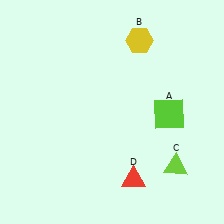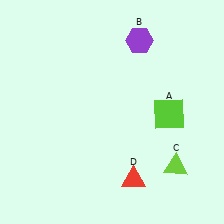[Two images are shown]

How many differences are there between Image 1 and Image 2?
There is 1 difference between the two images.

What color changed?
The hexagon (B) changed from yellow in Image 1 to purple in Image 2.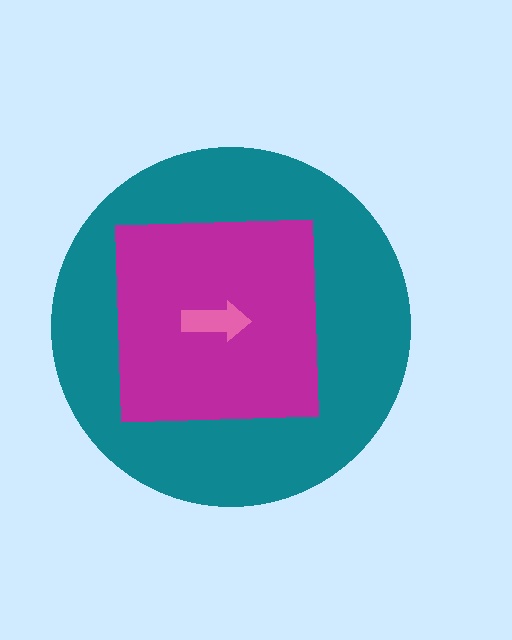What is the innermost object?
The pink arrow.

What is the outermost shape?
The teal circle.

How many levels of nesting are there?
3.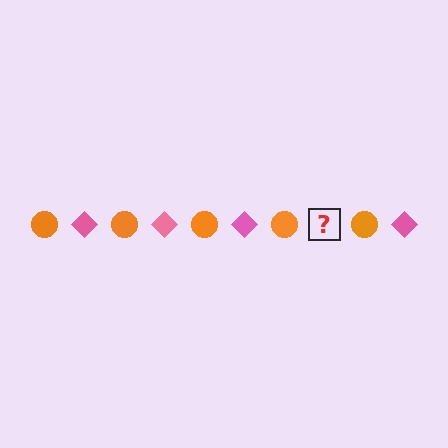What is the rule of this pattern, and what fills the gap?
The rule is that the pattern alternates between orange circle and pink diamond. The gap should be filled with a pink diamond.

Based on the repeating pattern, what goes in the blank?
The blank should be a pink diamond.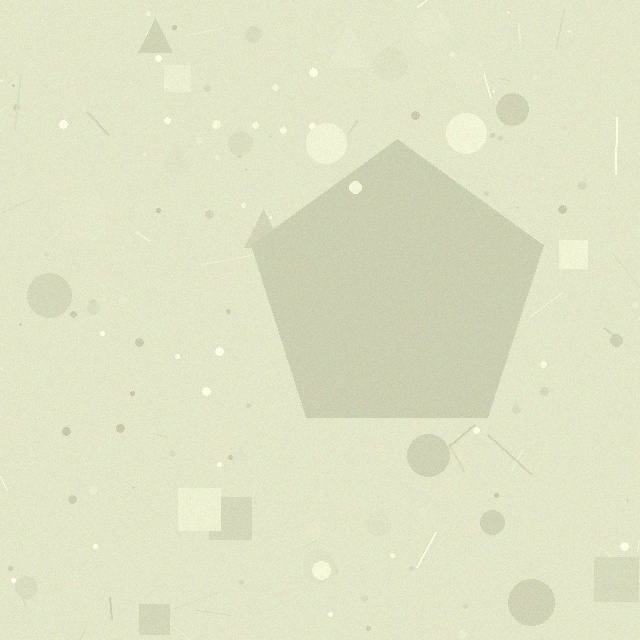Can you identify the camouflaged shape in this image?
The camouflaged shape is a pentagon.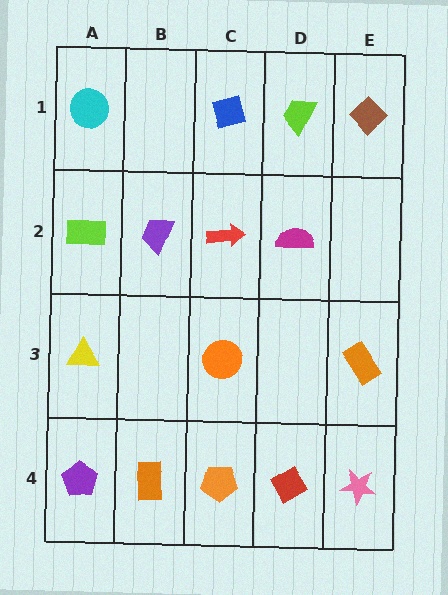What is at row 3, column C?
An orange circle.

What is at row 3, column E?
An orange rectangle.